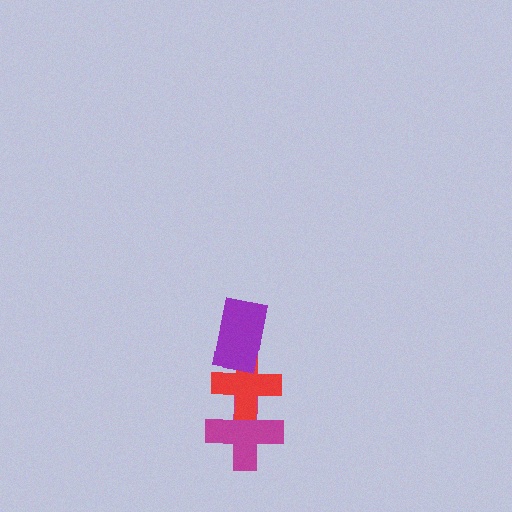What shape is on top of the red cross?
The purple rectangle is on top of the red cross.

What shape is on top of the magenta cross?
The red cross is on top of the magenta cross.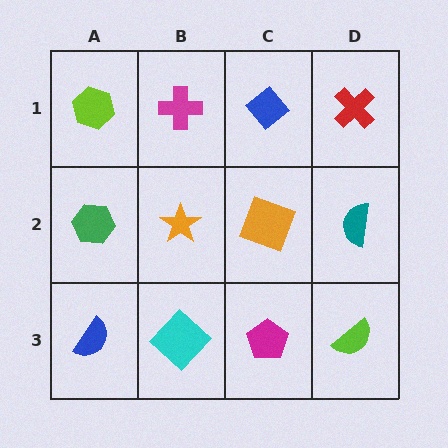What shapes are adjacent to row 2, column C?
A blue diamond (row 1, column C), a magenta pentagon (row 3, column C), an orange star (row 2, column B), a teal semicircle (row 2, column D).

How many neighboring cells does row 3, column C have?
3.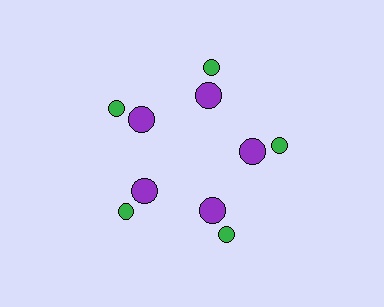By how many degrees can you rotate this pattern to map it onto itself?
The pattern maps onto itself every 72 degrees of rotation.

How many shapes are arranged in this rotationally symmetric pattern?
There are 10 shapes, arranged in 5 groups of 2.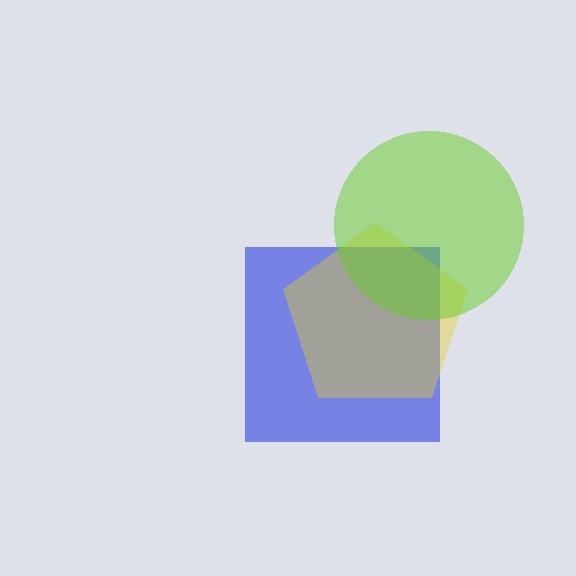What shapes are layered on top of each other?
The layered shapes are: a blue square, a yellow pentagon, a lime circle.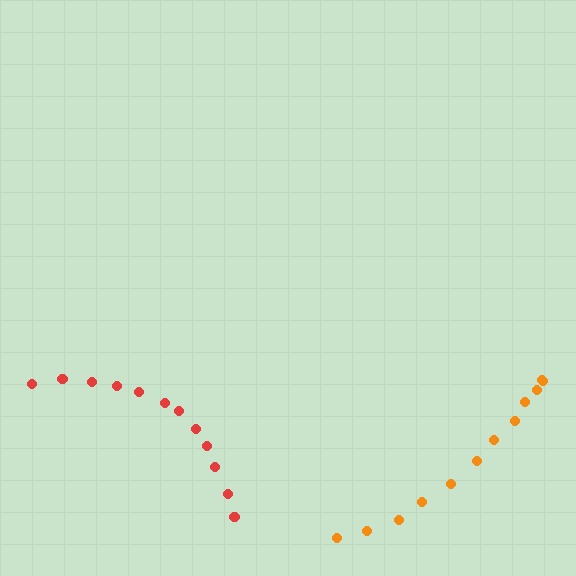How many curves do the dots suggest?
There are 2 distinct paths.